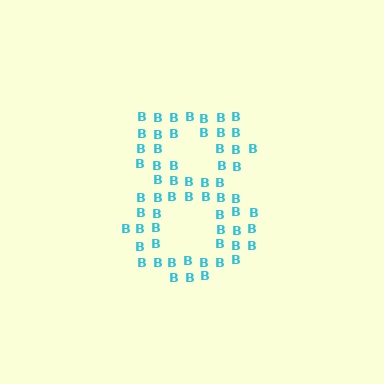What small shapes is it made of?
It is made of small letter B's.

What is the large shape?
The large shape is the digit 8.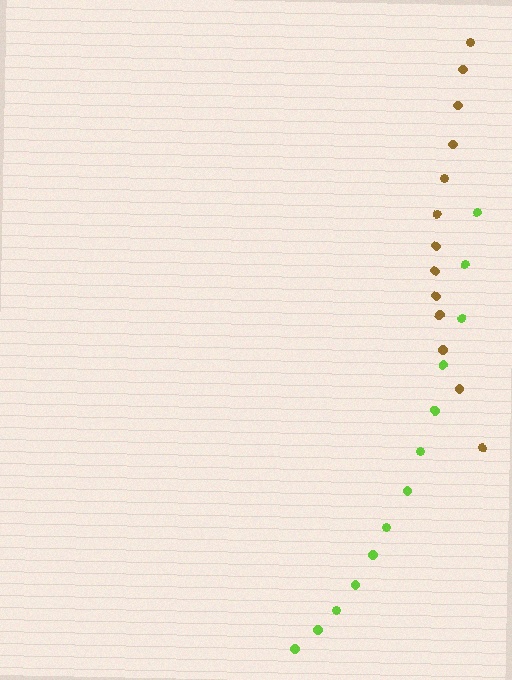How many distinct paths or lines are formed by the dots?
There are 2 distinct paths.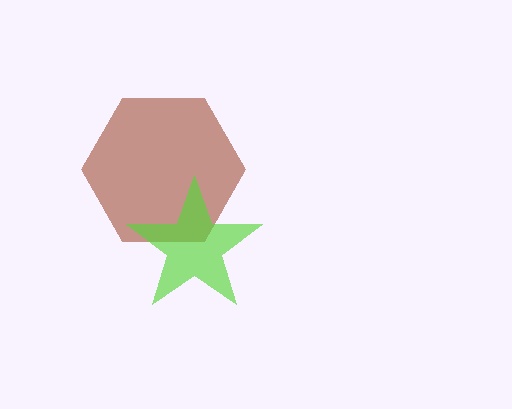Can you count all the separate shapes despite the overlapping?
Yes, there are 2 separate shapes.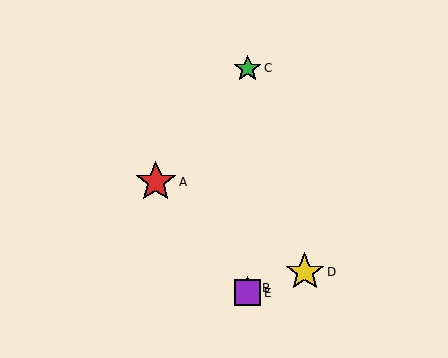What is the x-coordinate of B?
Object B is at x≈248.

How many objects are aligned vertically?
3 objects (B, C, E) are aligned vertically.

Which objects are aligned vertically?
Objects B, C, E are aligned vertically.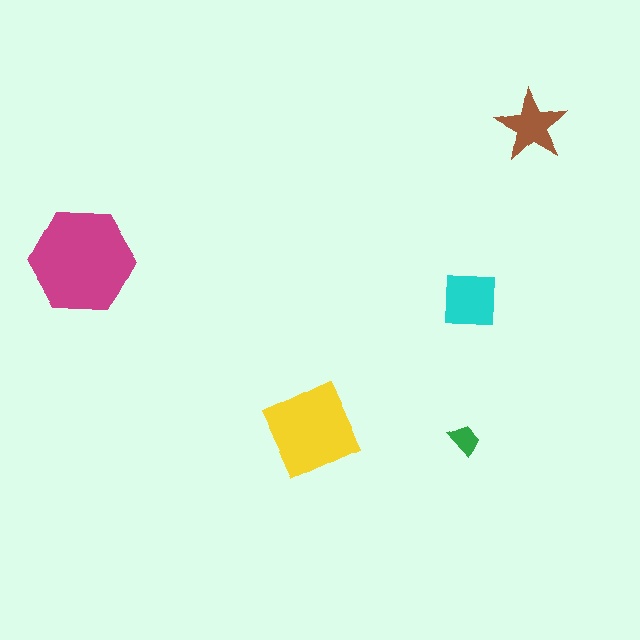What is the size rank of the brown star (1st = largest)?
4th.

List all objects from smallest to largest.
The green trapezoid, the brown star, the cyan square, the yellow diamond, the magenta hexagon.